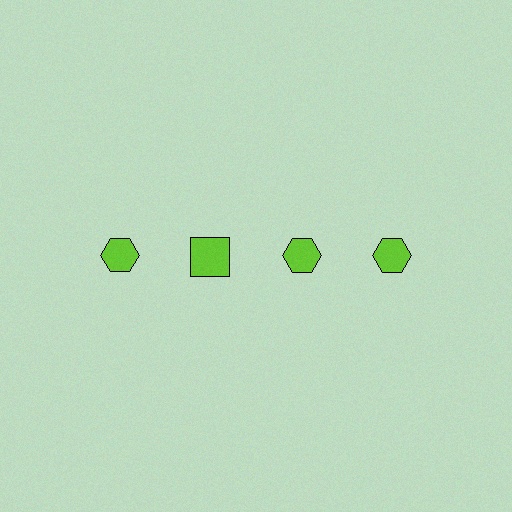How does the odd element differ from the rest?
It has a different shape: square instead of hexagon.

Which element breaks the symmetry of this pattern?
The lime square in the top row, second from left column breaks the symmetry. All other shapes are lime hexagons.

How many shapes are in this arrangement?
There are 4 shapes arranged in a grid pattern.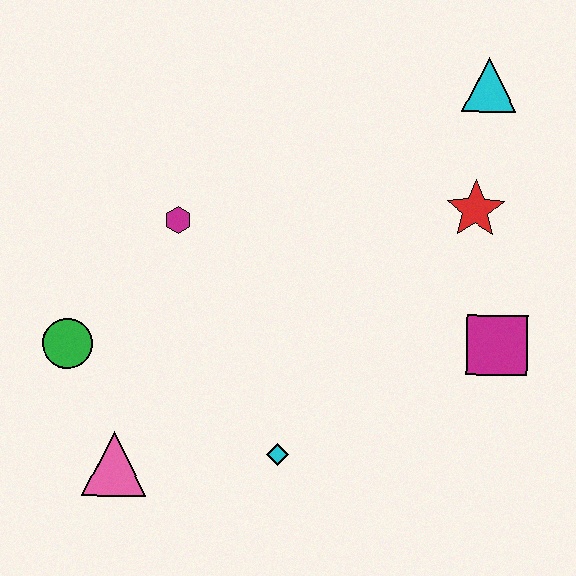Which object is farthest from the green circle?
The cyan triangle is farthest from the green circle.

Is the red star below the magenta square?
No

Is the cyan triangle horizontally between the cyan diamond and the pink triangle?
No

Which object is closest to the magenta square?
The red star is closest to the magenta square.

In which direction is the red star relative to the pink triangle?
The red star is to the right of the pink triangle.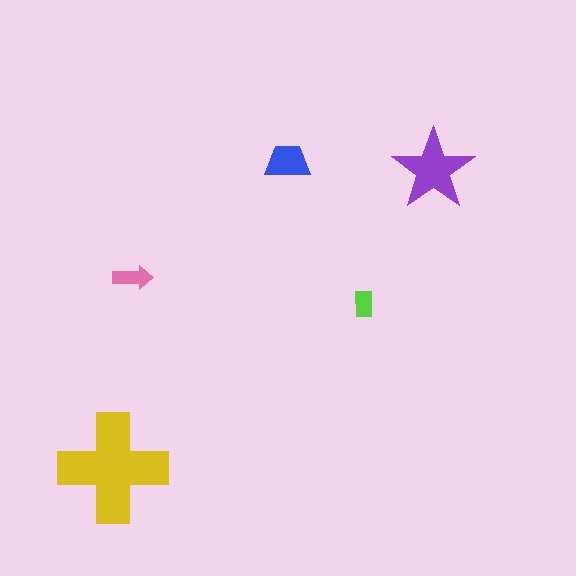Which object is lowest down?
The yellow cross is bottommost.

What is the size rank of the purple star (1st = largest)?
2nd.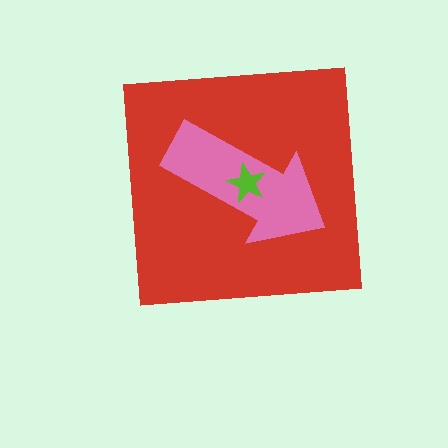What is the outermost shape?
The red square.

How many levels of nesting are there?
3.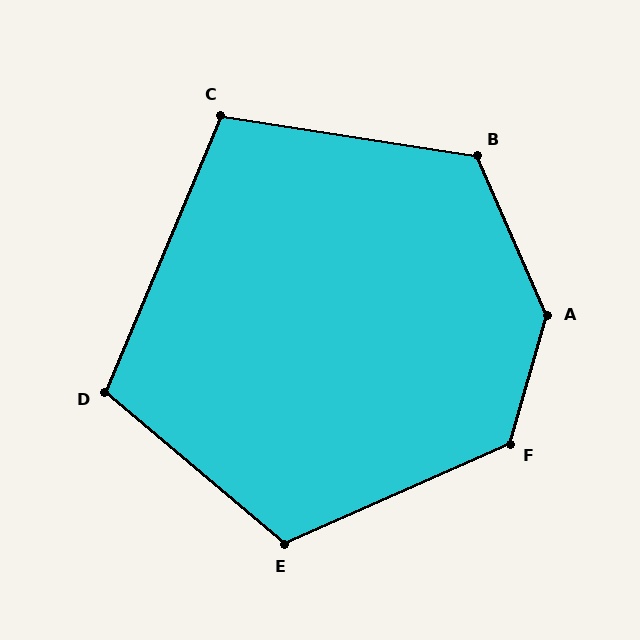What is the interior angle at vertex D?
Approximately 107 degrees (obtuse).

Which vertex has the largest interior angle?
A, at approximately 140 degrees.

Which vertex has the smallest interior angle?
C, at approximately 104 degrees.